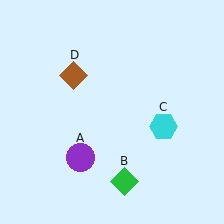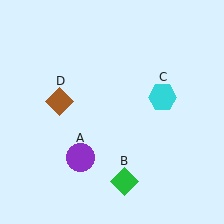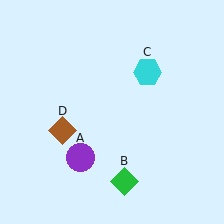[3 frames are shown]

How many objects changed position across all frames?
2 objects changed position: cyan hexagon (object C), brown diamond (object D).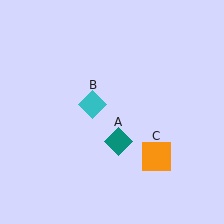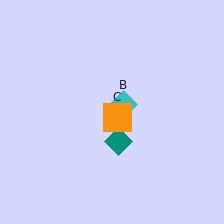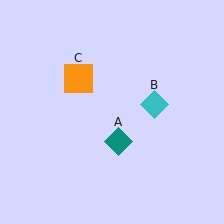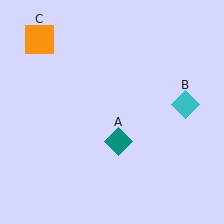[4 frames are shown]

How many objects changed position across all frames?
2 objects changed position: cyan diamond (object B), orange square (object C).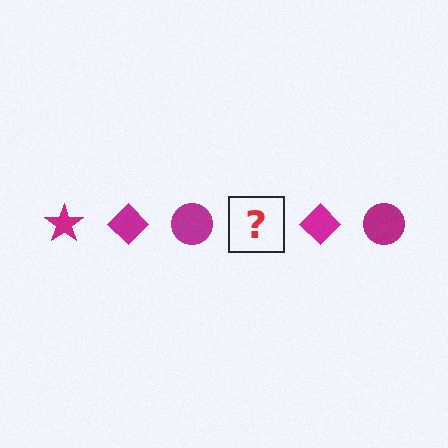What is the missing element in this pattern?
The missing element is a magenta star.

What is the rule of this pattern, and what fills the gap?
The rule is that the pattern cycles through star, diamond, circle shapes in magenta. The gap should be filled with a magenta star.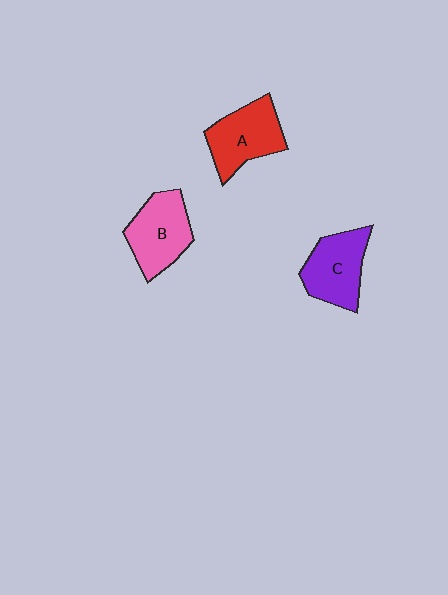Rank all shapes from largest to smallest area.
From largest to smallest: B (pink), A (red), C (purple).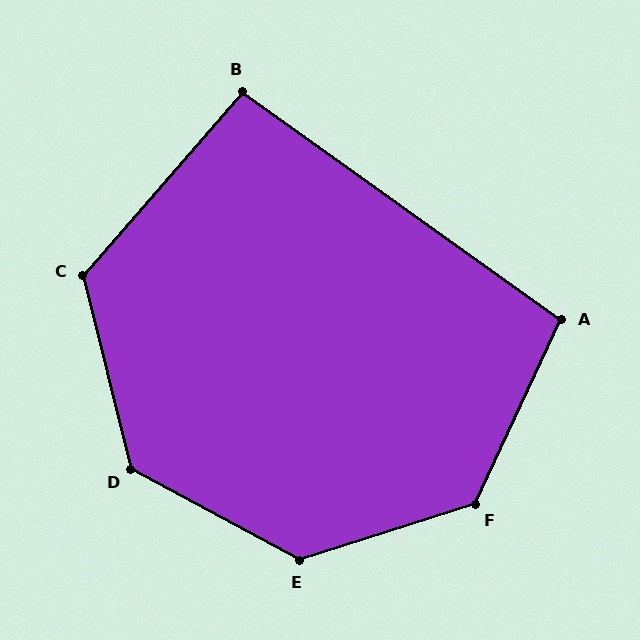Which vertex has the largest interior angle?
E, at approximately 134 degrees.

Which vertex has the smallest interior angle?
B, at approximately 95 degrees.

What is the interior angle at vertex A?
Approximately 101 degrees (obtuse).